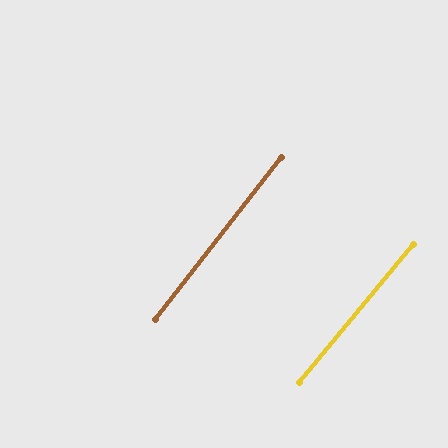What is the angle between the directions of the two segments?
Approximately 2 degrees.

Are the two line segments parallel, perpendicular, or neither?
Parallel — their directions differ by only 1.7°.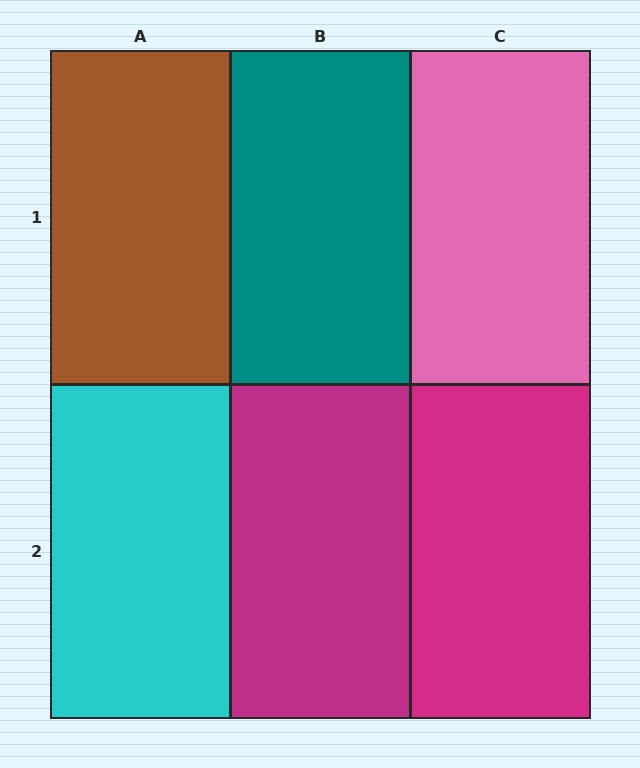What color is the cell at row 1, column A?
Brown.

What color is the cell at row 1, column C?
Pink.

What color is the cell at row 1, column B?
Teal.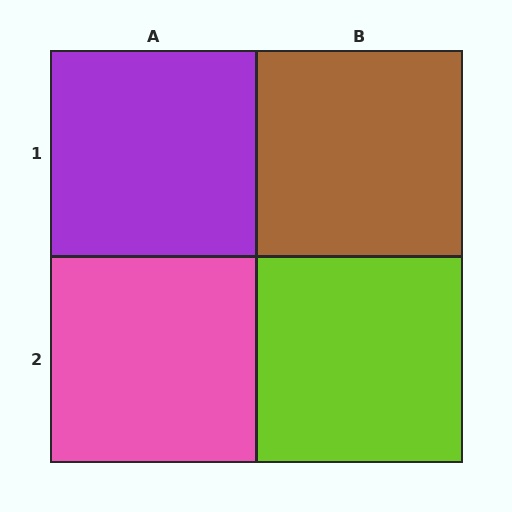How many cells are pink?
1 cell is pink.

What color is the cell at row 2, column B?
Lime.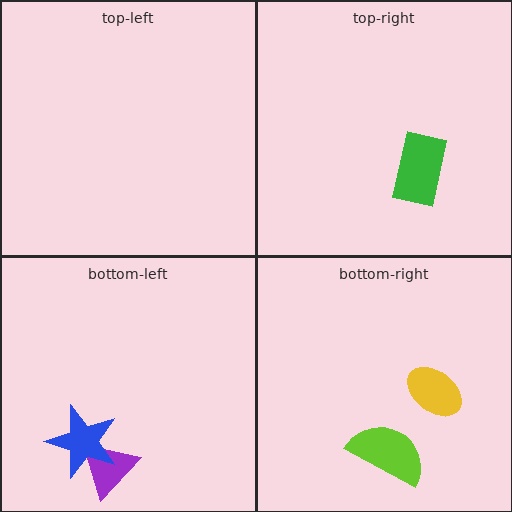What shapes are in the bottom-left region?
The purple triangle, the blue star.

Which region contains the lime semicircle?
The bottom-right region.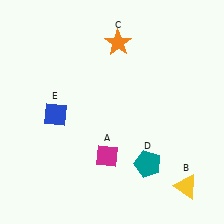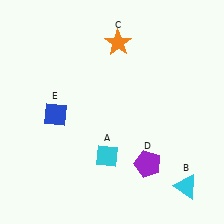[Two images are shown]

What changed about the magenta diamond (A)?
In Image 1, A is magenta. In Image 2, it changed to cyan.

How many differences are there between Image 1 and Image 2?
There are 3 differences between the two images.